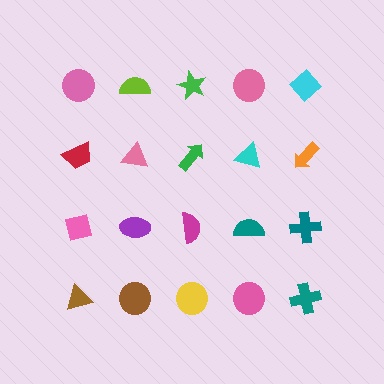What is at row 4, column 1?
A brown triangle.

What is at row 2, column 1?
A red trapezoid.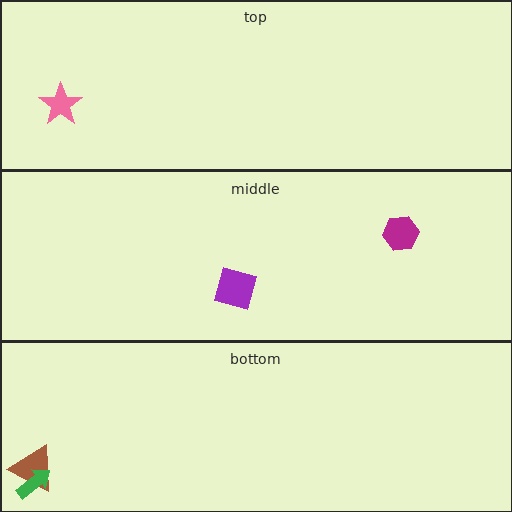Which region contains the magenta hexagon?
The middle region.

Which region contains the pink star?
The top region.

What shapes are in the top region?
The pink star.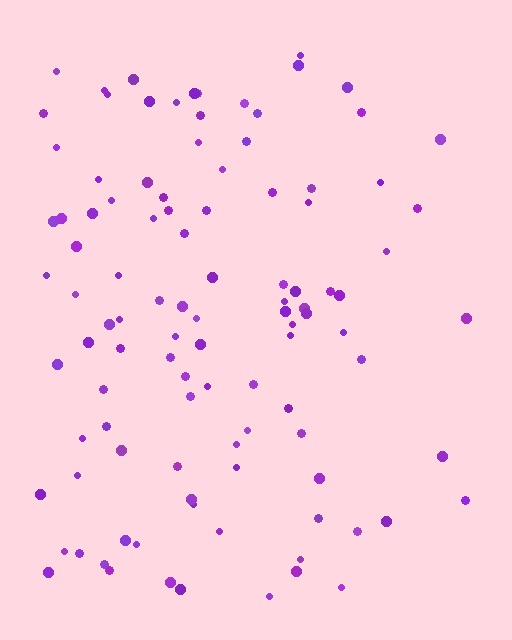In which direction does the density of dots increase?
From right to left, with the left side densest.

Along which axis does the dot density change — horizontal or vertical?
Horizontal.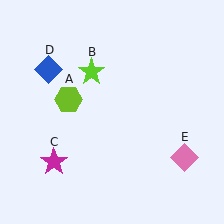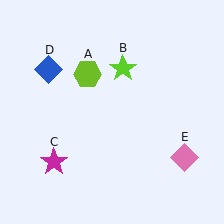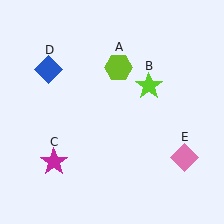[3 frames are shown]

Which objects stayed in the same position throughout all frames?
Magenta star (object C) and blue diamond (object D) and pink diamond (object E) remained stationary.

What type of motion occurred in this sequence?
The lime hexagon (object A), lime star (object B) rotated clockwise around the center of the scene.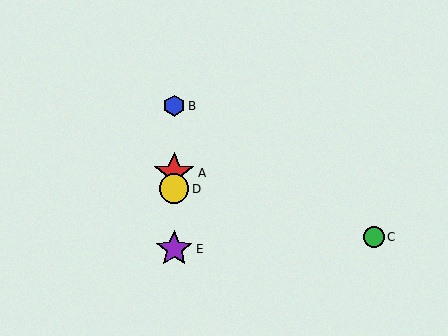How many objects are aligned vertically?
4 objects (A, B, D, E) are aligned vertically.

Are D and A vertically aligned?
Yes, both are at x≈174.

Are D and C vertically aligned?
No, D is at x≈174 and C is at x≈374.